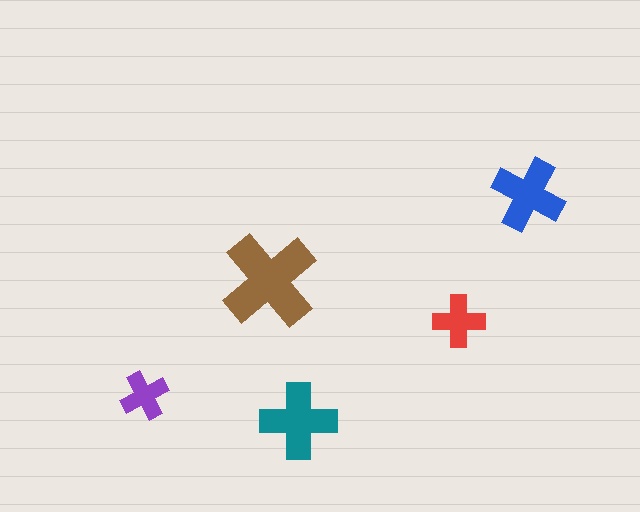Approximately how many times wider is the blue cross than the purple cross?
About 1.5 times wider.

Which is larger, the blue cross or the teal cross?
The teal one.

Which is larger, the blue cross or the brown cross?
The brown one.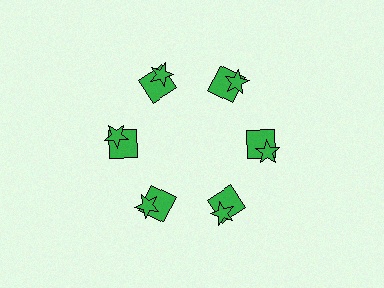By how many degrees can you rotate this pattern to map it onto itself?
The pattern maps onto itself every 60 degrees of rotation.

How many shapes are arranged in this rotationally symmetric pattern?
There are 12 shapes, arranged in 6 groups of 2.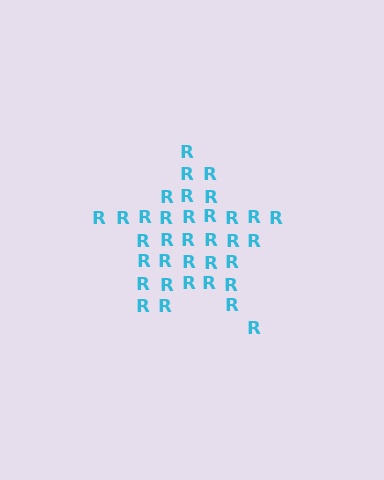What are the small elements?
The small elements are letter R's.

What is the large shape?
The large shape is a star.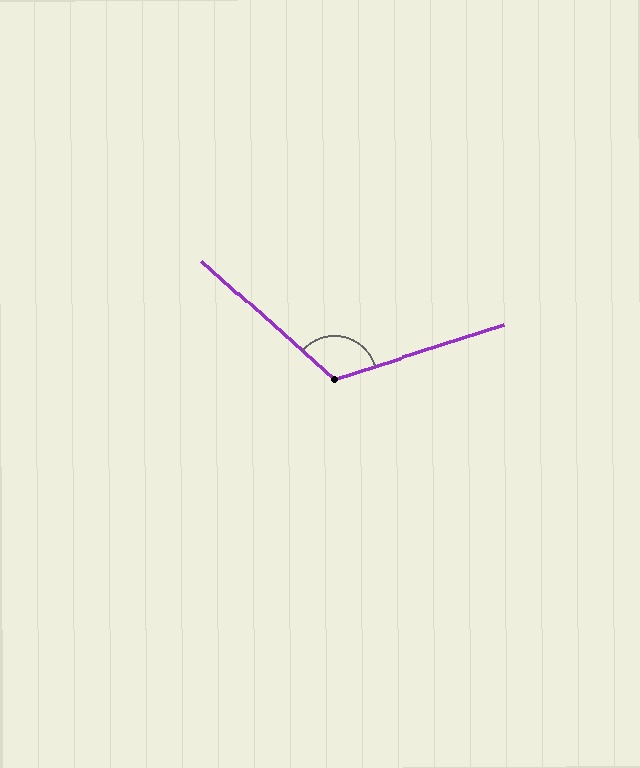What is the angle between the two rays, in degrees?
Approximately 121 degrees.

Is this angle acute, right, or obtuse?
It is obtuse.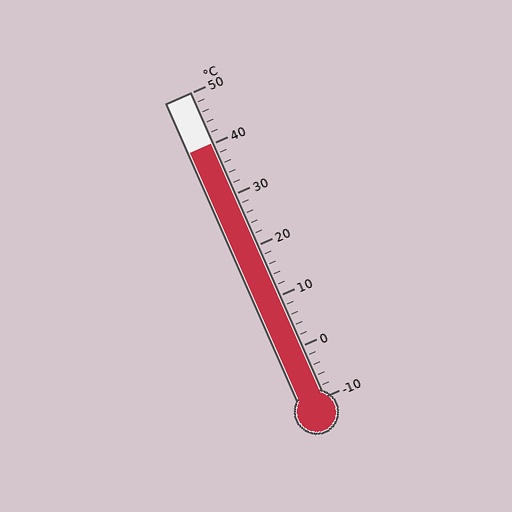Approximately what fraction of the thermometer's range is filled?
The thermometer is filled to approximately 85% of its range.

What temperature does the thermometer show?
The thermometer shows approximately 40°C.